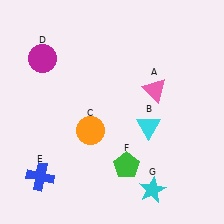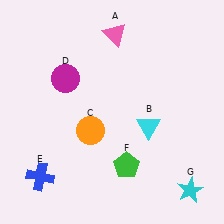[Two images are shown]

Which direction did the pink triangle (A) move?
The pink triangle (A) moved up.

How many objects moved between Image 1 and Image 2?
3 objects moved between the two images.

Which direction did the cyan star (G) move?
The cyan star (G) moved right.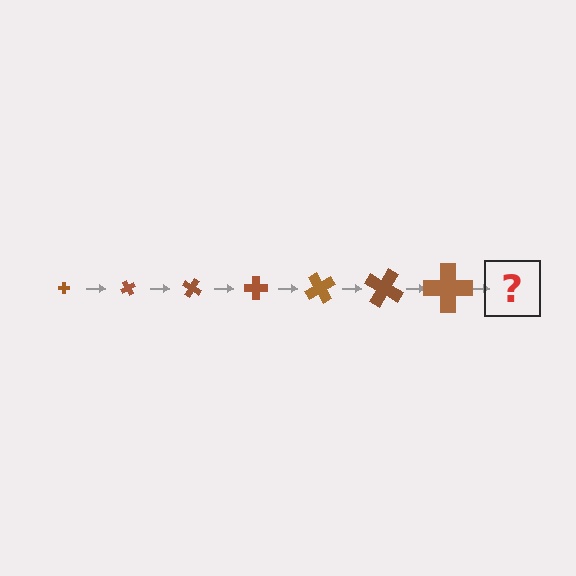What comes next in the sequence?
The next element should be a cross, larger than the previous one and rotated 420 degrees from the start.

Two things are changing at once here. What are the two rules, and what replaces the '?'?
The two rules are that the cross grows larger each step and it rotates 60 degrees each step. The '?' should be a cross, larger than the previous one and rotated 420 degrees from the start.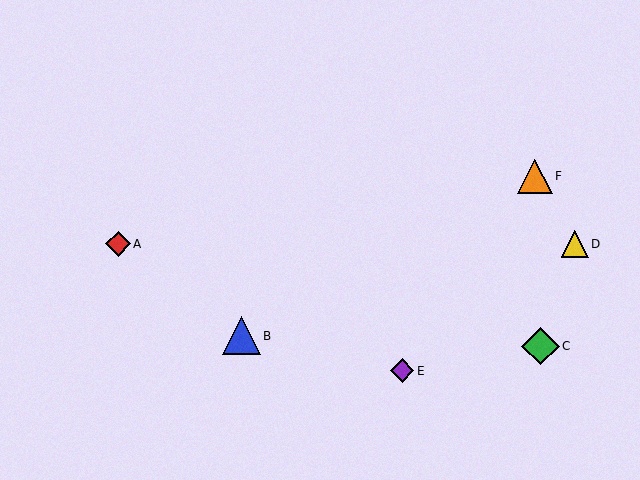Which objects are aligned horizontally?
Objects A, D are aligned horizontally.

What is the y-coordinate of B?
Object B is at y≈336.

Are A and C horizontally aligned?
No, A is at y≈244 and C is at y≈346.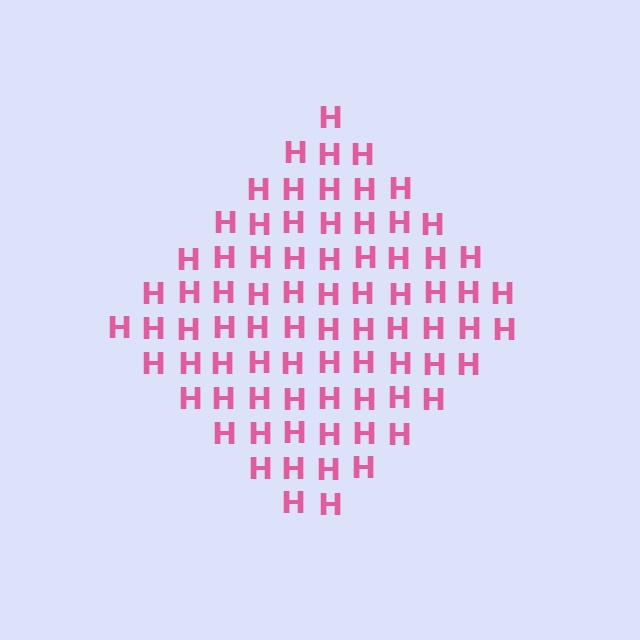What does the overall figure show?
The overall figure shows a diamond.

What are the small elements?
The small elements are letter H's.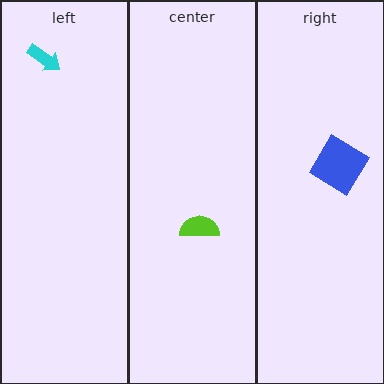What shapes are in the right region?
The blue diamond.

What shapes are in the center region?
The lime semicircle.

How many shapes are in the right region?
1.